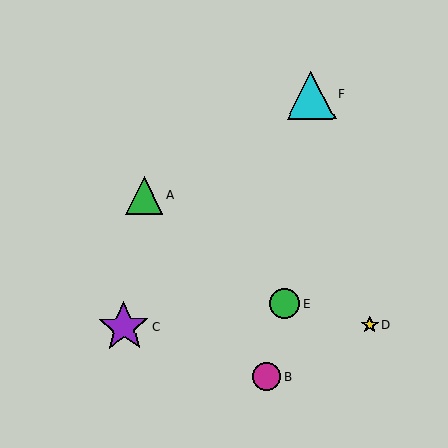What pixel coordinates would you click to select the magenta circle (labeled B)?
Click at (267, 376) to select the magenta circle B.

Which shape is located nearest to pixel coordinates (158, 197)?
The green triangle (labeled A) at (144, 196) is nearest to that location.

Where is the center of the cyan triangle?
The center of the cyan triangle is at (311, 95).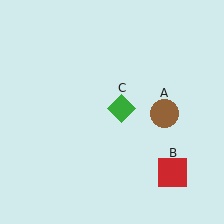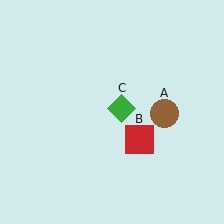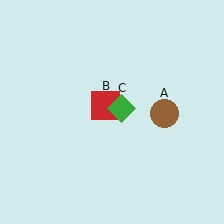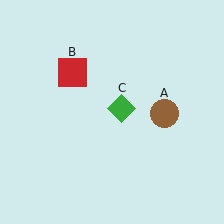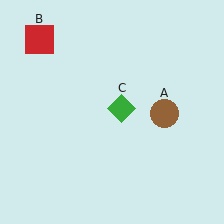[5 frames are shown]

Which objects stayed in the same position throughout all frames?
Brown circle (object A) and green diamond (object C) remained stationary.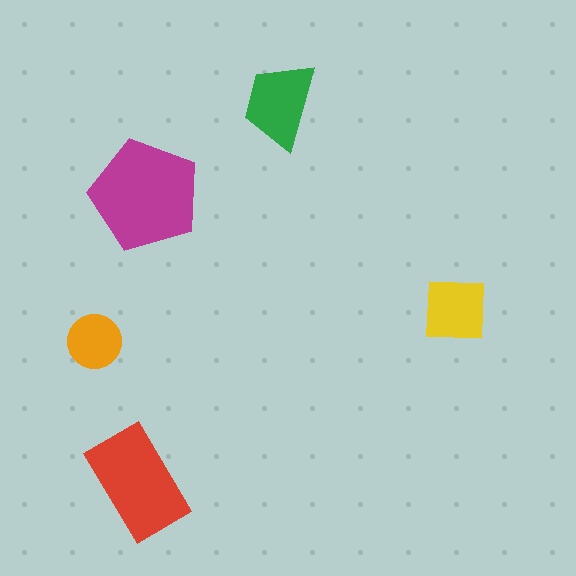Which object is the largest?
The magenta pentagon.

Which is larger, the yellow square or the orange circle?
The yellow square.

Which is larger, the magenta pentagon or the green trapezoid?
The magenta pentagon.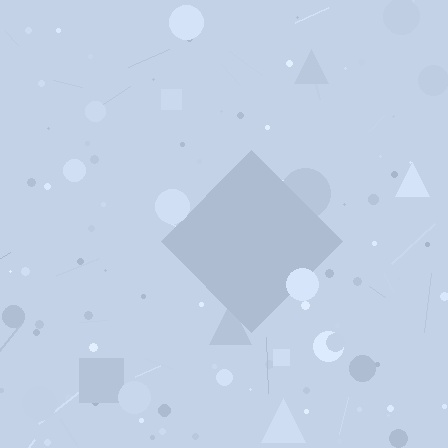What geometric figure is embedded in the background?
A diamond is embedded in the background.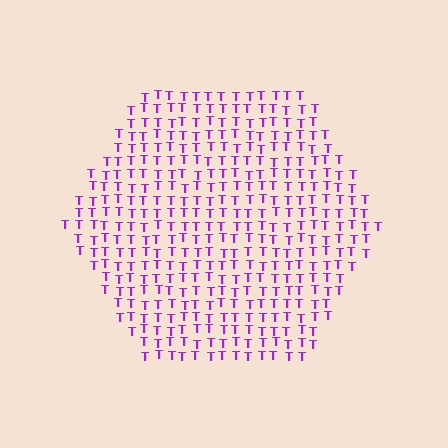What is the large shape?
The large shape is a hexagon.